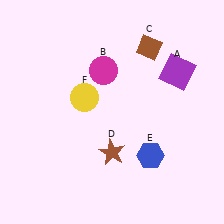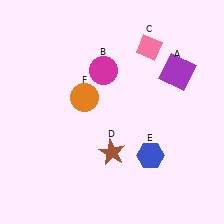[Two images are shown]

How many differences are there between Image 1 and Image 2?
There are 2 differences between the two images.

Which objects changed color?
C changed from brown to pink. F changed from yellow to orange.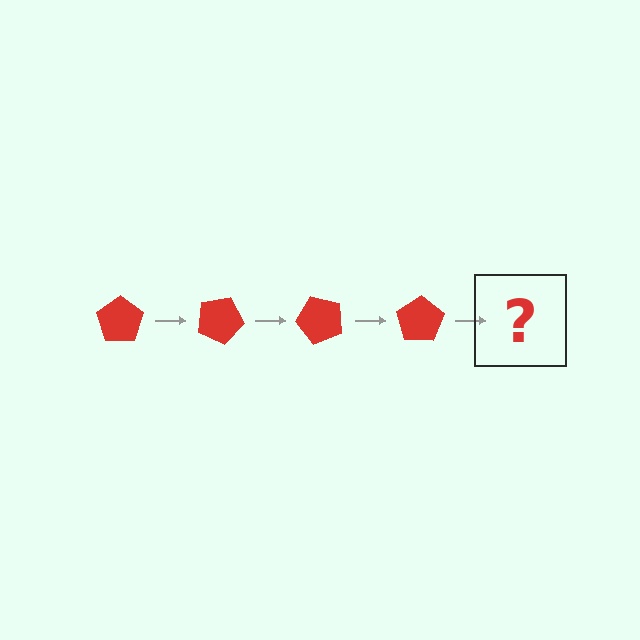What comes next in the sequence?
The next element should be a red pentagon rotated 100 degrees.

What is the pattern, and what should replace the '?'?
The pattern is that the pentagon rotates 25 degrees each step. The '?' should be a red pentagon rotated 100 degrees.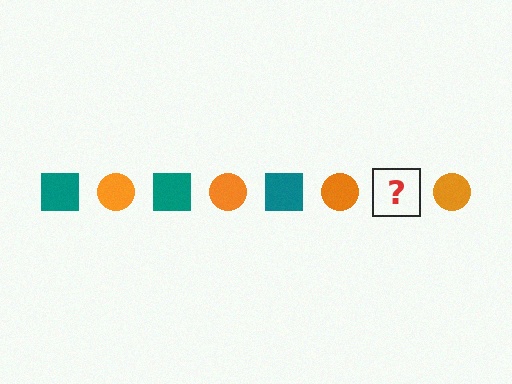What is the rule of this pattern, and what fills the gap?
The rule is that the pattern alternates between teal square and orange circle. The gap should be filled with a teal square.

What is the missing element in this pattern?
The missing element is a teal square.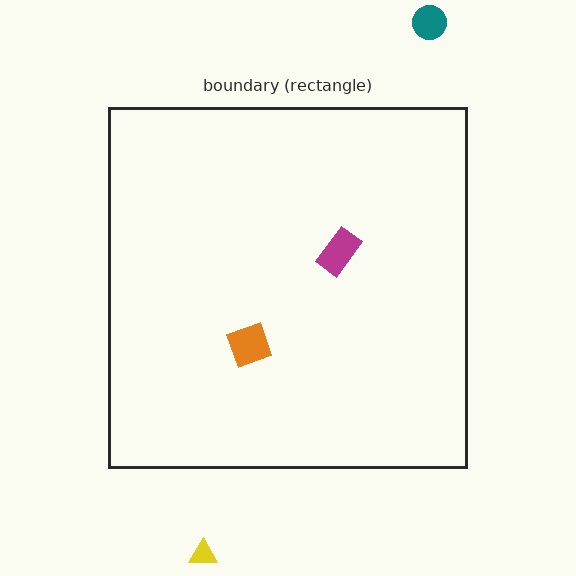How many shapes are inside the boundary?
2 inside, 2 outside.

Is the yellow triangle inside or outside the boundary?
Outside.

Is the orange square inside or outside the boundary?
Inside.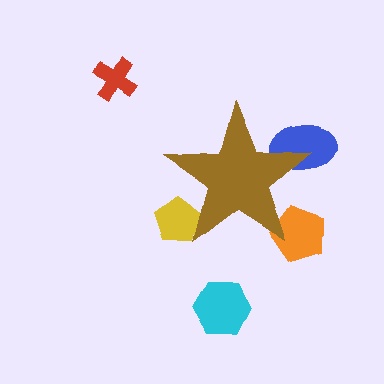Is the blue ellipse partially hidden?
Yes, the blue ellipse is partially hidden behind the brown star.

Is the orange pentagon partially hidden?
Yes, the orange pentagon is partially hidden behind the brown star.